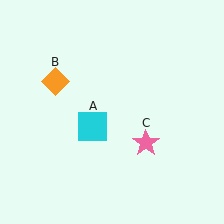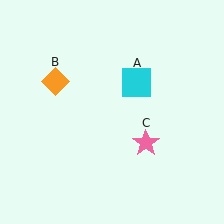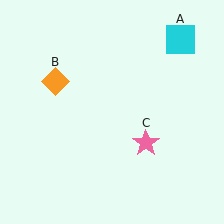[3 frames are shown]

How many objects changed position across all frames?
1 object changed position: cyan square (object A).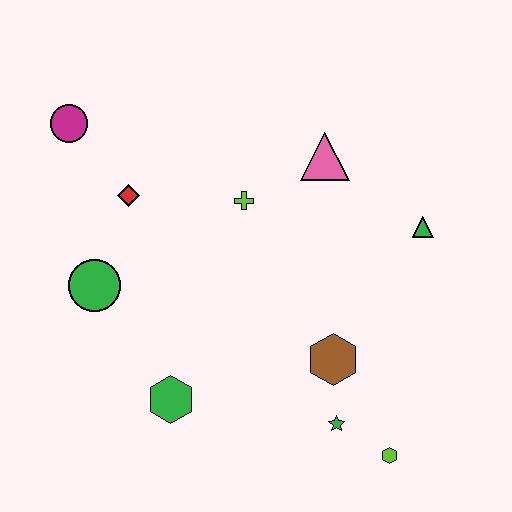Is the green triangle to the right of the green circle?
Yes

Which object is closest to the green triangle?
The pink triangle is closest to the green triangle.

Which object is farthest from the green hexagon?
The green triangle is farthest from the green hexagon.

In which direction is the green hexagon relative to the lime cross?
The green hexagon is below the lime cross.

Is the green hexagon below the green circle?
Yes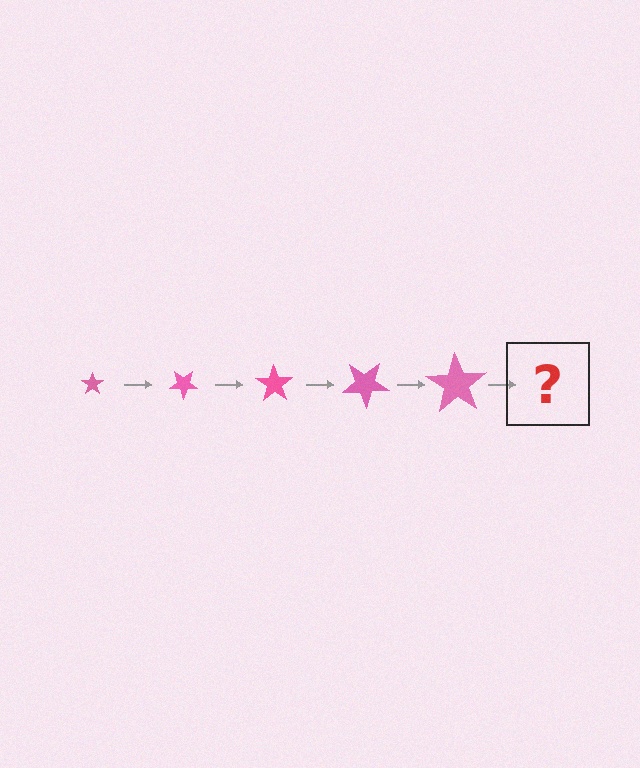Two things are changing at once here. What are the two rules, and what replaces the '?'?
The two rules are that the star grows larger each step and it rotates 35 degrees each step. The '?' should be a star, larger than the previous one and rotated 175 degrees from the start.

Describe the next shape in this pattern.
It should be a star, larger than the previous one and rotated 175 degrees from the start.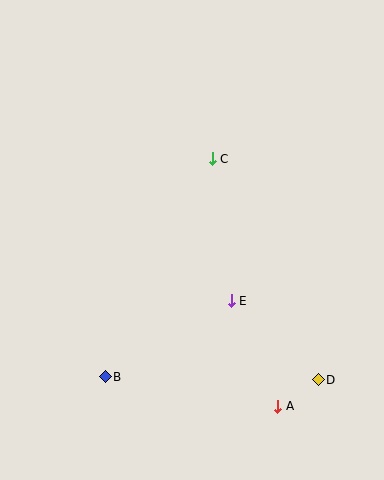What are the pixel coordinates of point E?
Point E is at (231, 301).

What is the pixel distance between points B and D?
The distance between B and D is 213 pixels.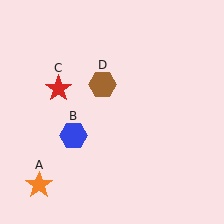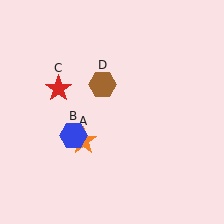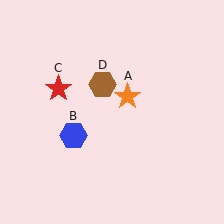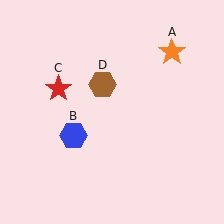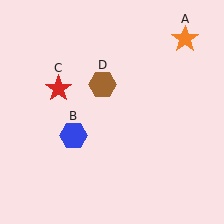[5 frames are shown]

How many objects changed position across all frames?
1 object changed position: orange star (object A).